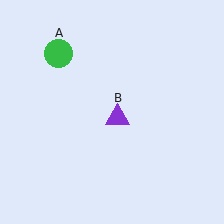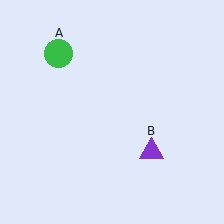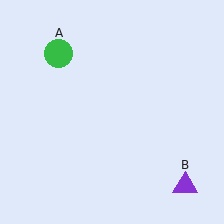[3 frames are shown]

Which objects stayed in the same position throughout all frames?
Green circle (object A) remained stationary.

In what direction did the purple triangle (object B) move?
The purple triangle (object B) moved down and to the right.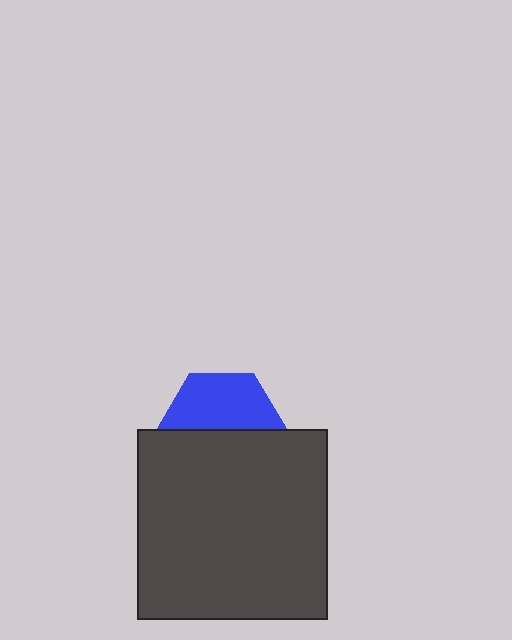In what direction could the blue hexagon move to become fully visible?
The blue hexagon could move up. That would shift it out from behind the dark gray square entirely.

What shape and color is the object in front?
The object in front is a dark gray square.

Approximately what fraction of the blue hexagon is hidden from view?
Roughly 50% of the blue hexagon is hidden behind the dark gray square.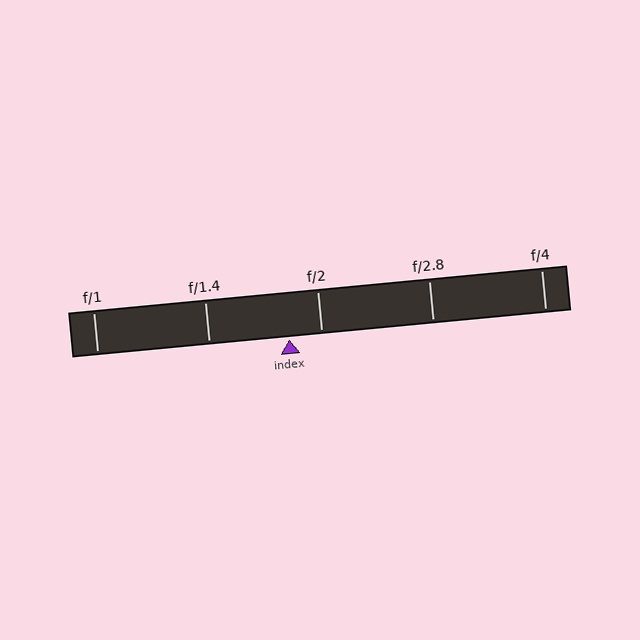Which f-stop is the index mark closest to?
The index mark is closest to f/2.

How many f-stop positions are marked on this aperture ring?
There are 5 f-stop positions marked.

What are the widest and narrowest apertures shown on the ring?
The widest aperture shown is f/1 and the narrowest is f/4.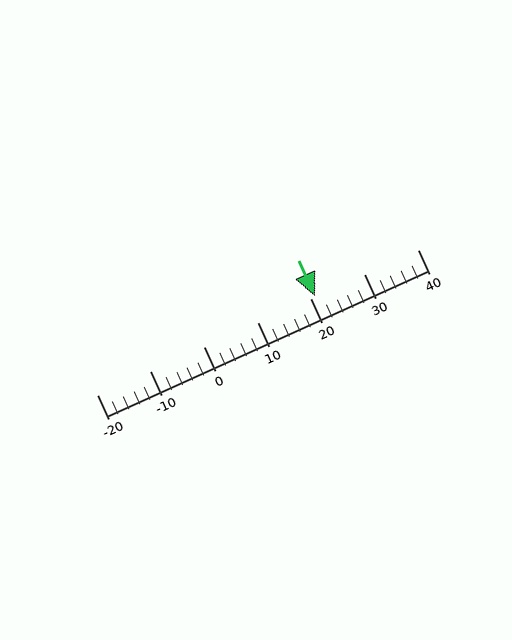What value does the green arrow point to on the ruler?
The green arrow points to approximately 21.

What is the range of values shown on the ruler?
The ruler shows values from -20 to 40.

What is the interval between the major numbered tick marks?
The major tick marks are spaced 10 units apart.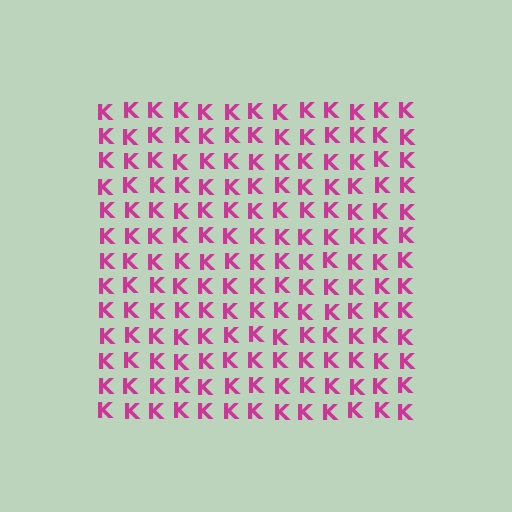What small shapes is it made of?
It is made of small letter K's.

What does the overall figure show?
The overall figure shows a square.